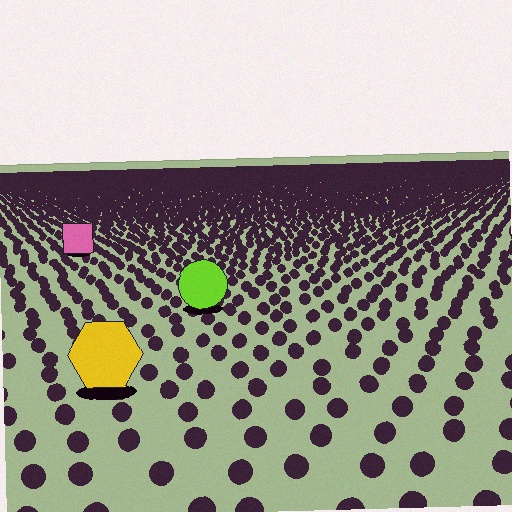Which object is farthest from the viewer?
The pink square is farthest from the viewer. It appears smaller and the ground texture around it is denser.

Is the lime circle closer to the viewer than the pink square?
Yes. The lime circle is closer — you can tell from the texture gradient: the ground texture is coarser near it.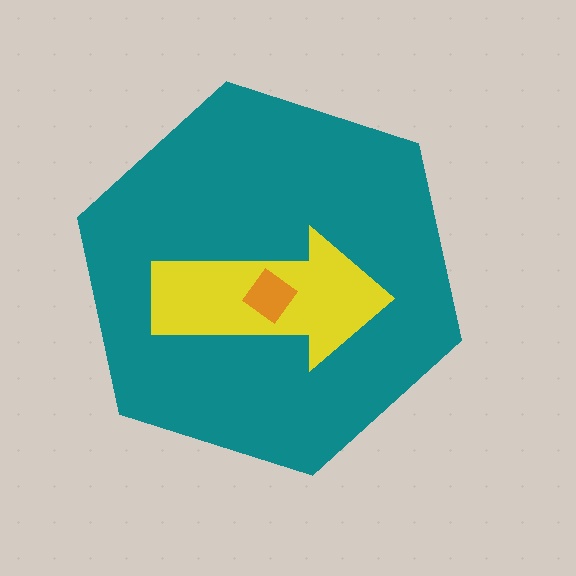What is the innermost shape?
The orange diamond.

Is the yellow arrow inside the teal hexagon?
Yes.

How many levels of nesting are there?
3.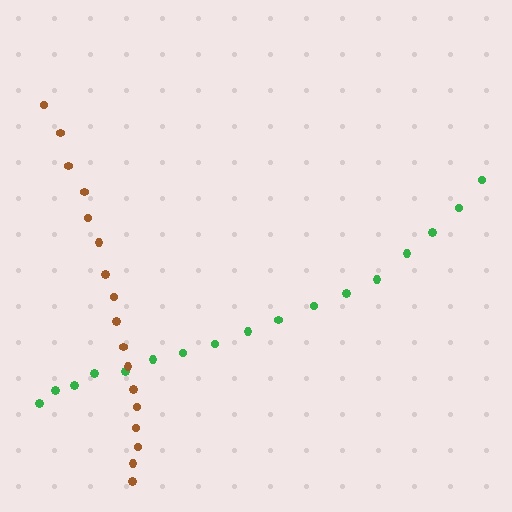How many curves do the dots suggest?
There are 2 distinct paths.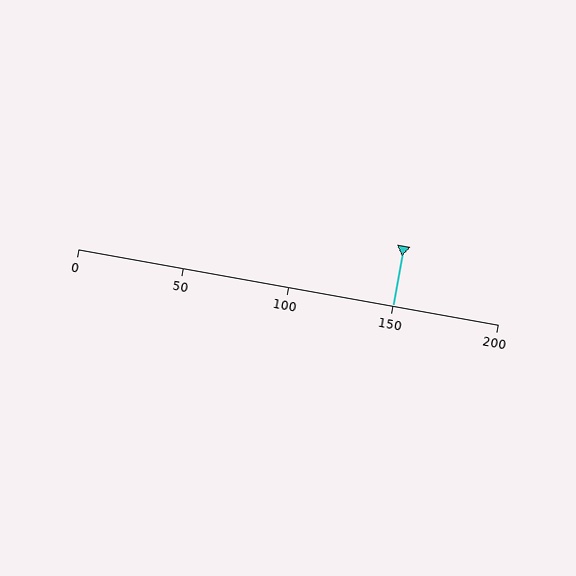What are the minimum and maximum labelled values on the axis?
The axis runs from 0 to 200.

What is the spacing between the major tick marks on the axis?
The major ticks are spaced 50 apart.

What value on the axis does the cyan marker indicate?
The marker indicates approximately 150.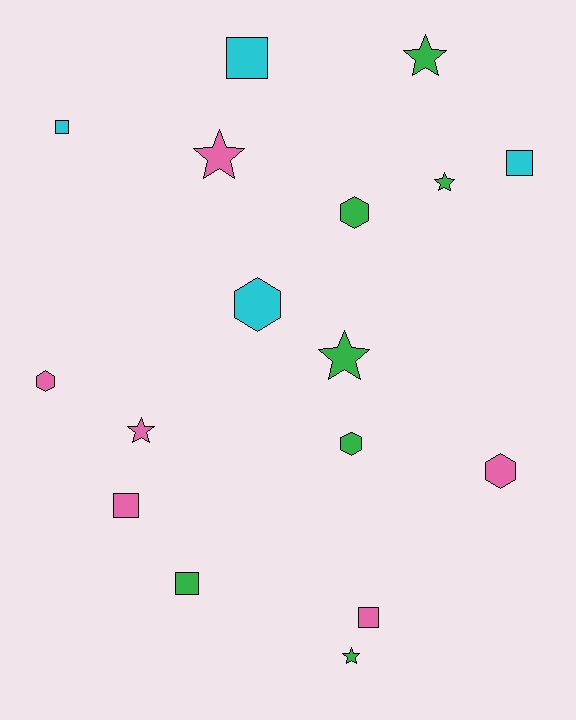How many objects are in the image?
There are 17 objects.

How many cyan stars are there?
There are no cyan stars.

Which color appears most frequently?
Green, with 7 objects.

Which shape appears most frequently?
Star, with 6 objects.